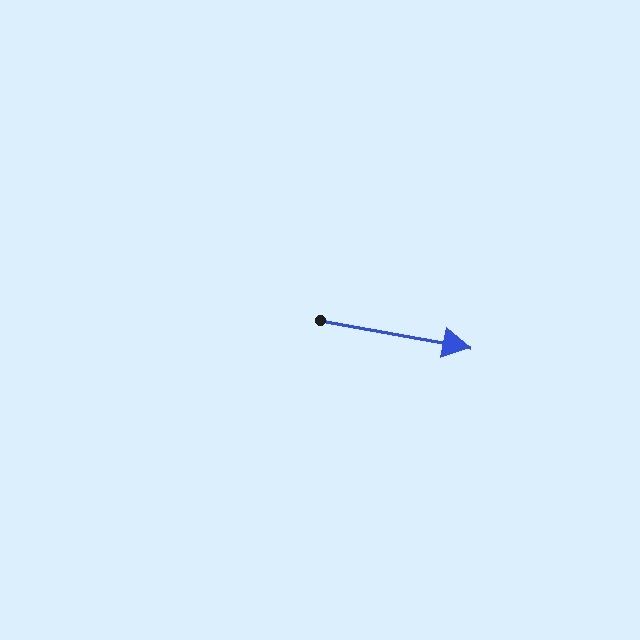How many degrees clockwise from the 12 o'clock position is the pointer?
Approximately 100 degrees.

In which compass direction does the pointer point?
East.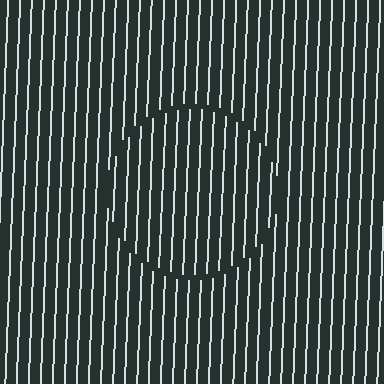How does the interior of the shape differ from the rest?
The interior of the shape contains the same grating, shifted by half a period — the contour is defined by the phase discontinuity where line-ends from the inner and outer gratings abut.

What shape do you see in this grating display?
An illusory circle. The interior of the shape contains the same grating, shifted by half a period — the contour is defined by the phase discontinuity where line-ends from the inner and outer gratings abut.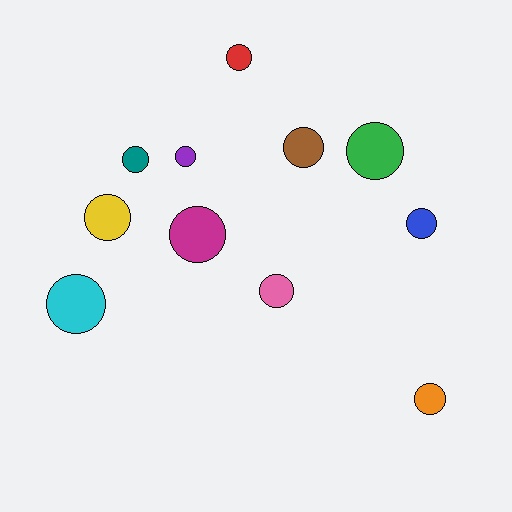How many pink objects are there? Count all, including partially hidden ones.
There is 1 pink object.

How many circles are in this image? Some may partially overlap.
There are 11 circles.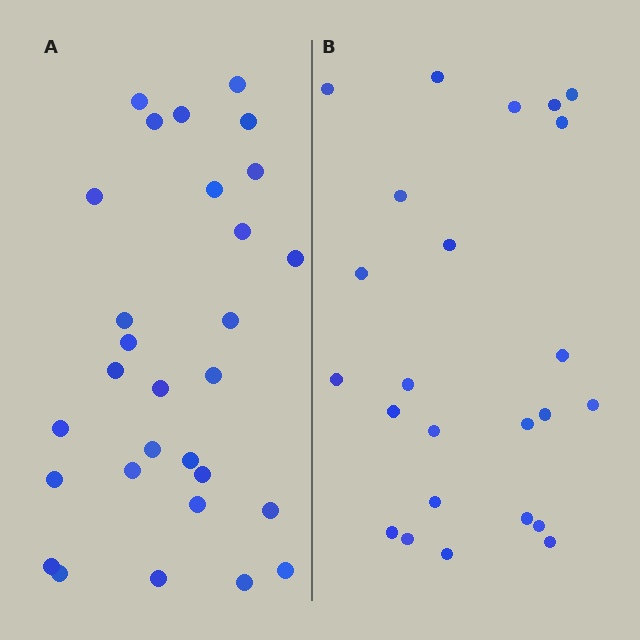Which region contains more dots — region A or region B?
Region A (the left region) has more dots.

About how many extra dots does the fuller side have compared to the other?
Region A has about 5 more dots than region B.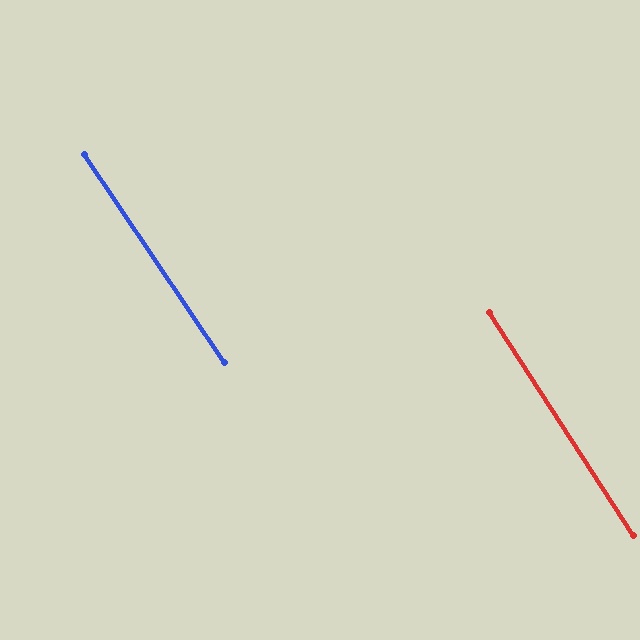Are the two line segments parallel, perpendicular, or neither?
Parallel — their directions differ by only 1.4°.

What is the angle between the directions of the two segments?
Approximately 1 degree.